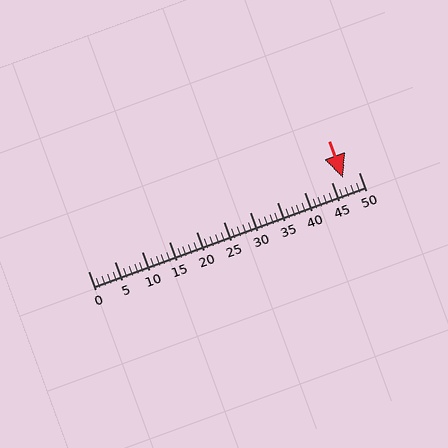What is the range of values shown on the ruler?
The ruler shows values from 0 to 50.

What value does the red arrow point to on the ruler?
The red arrow points to approximately 47.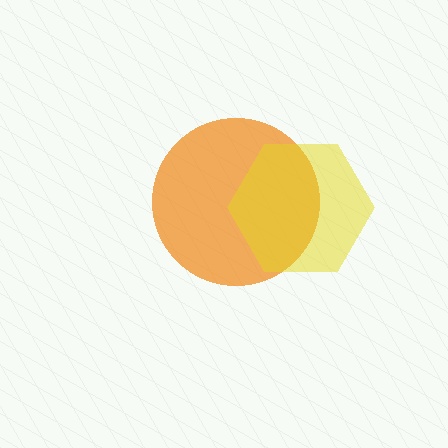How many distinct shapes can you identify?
There are 2 distinct shapes: an orange circle, a yellow hexagon.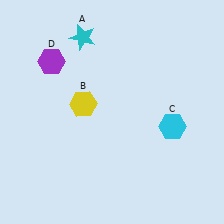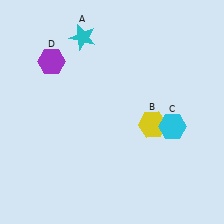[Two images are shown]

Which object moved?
The yellow hexagon (B) moved right.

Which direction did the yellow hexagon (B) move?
The yellow hexagon (B) moved right.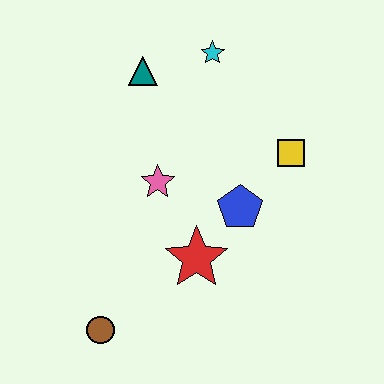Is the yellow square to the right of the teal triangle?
Yes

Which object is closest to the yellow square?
The blue pentagon is closest to the yellow square.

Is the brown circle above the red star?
No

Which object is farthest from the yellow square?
The brown circle is farthest from the yellow square.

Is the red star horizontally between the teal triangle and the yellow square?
Yes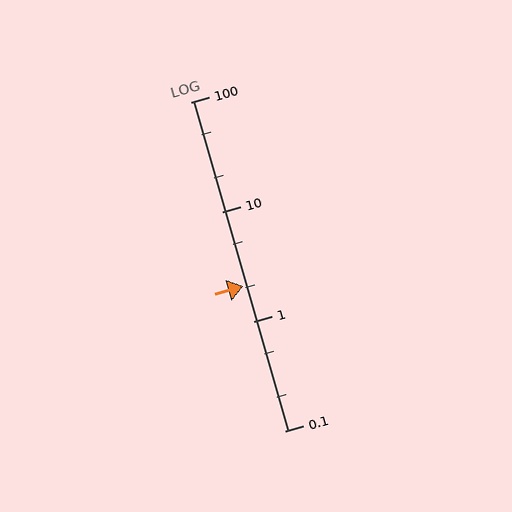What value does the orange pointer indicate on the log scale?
The pointer indicates approximately 2.1.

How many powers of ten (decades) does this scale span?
The scale spans 3 decades, from 0.1 to 100.